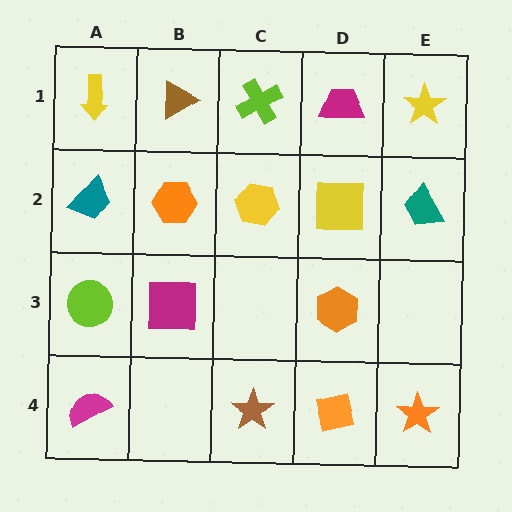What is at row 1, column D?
A magenta trapezoid.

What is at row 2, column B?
An orange hexagon.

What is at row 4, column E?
An orange star.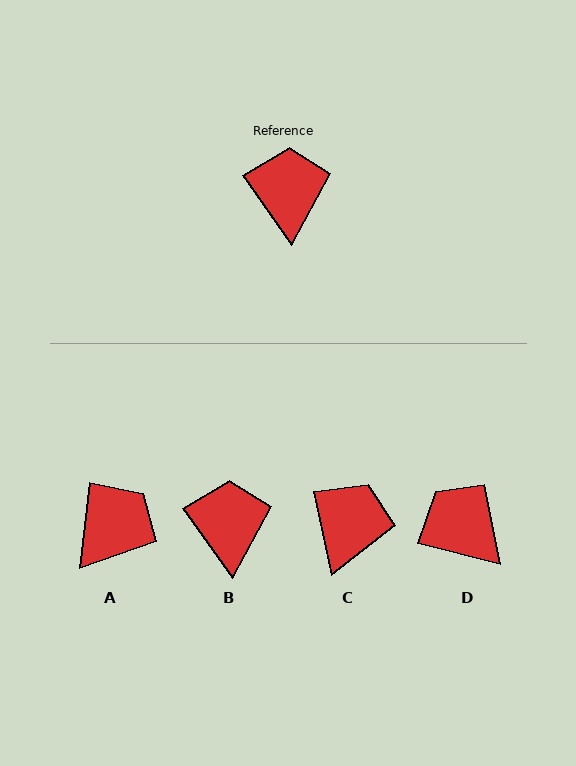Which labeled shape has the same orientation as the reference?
B.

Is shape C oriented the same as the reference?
No, it is off by about 24 degrees.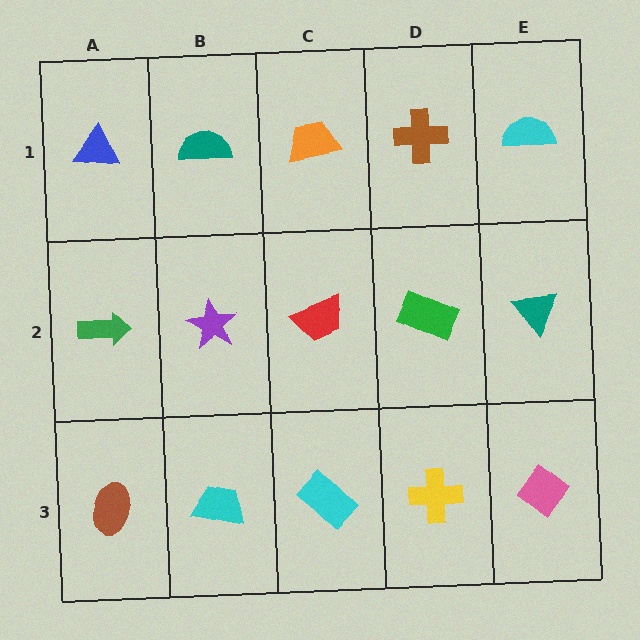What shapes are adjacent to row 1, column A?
A green arrow (row 2, column A), a teal semicircle (row 1, column B).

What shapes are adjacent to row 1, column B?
A purple star (row 2, column B), a blue triangle (row 1, column A), an orange trapezoid (row 1, column C).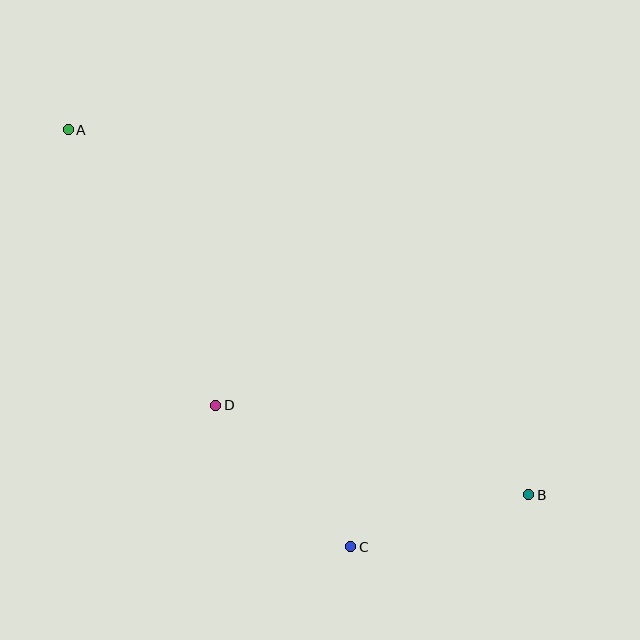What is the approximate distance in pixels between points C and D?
The distance between C and D is approximately 195 pixels.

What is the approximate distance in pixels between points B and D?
The distance between B and D is approximately 325 pixels.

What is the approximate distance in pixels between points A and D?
The distance between A and D is approximately 312 pixels.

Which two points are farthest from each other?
Points A and B are farthest from each other.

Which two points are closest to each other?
Points B and C are closest to each other.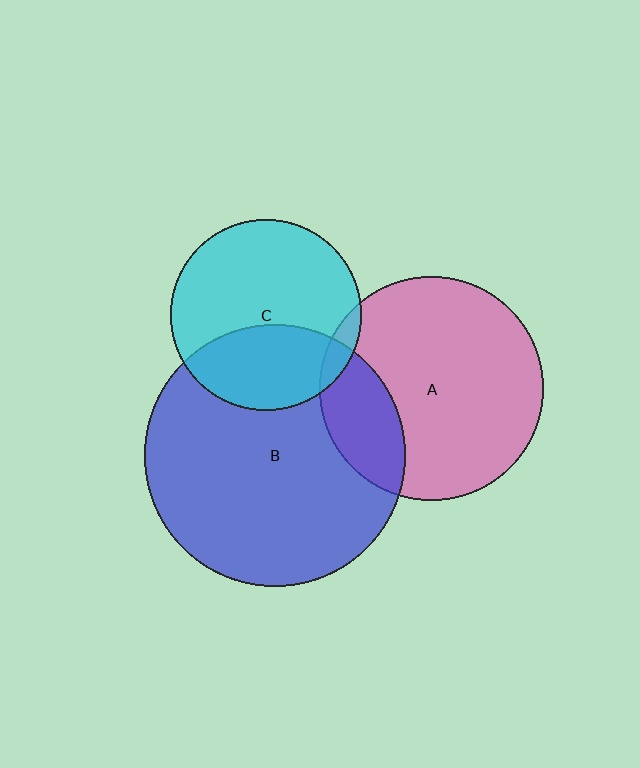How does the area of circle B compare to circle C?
Approximately 1.9 times.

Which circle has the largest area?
Circle B (blue).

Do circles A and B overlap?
Yes.